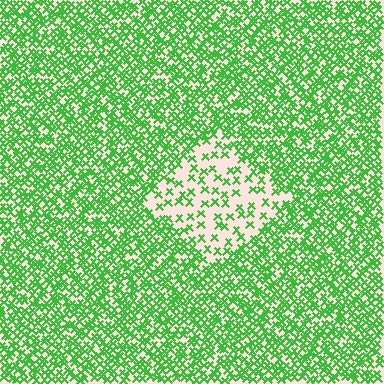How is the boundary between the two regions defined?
The boundary is defined by a change in element density (approximately 2.8x ratio). All elements are the same color, size, and shape.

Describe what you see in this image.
The image contains small green elements arranged at two different densities. A diamond-shaped region is visible where the elements are less densely packed than the surrounding area.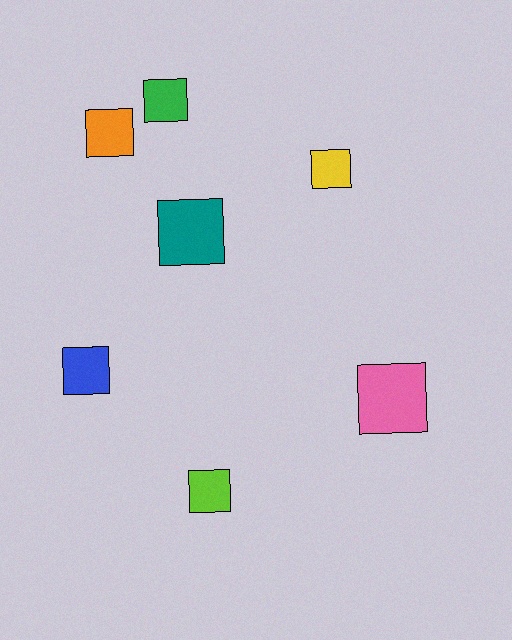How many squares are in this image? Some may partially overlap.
There are 7 squares.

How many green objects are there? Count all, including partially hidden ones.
There is 1 green object.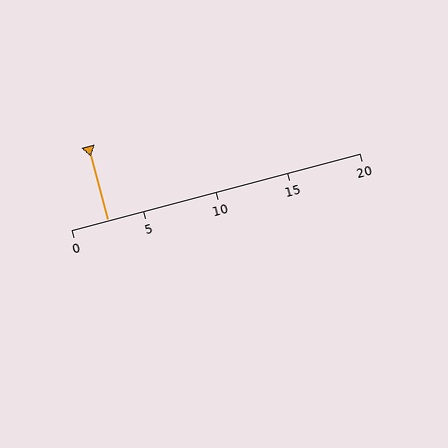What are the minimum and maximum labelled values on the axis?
The axis runs from 0 to 20.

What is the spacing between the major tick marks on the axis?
The major ticks are spaced 5 apart.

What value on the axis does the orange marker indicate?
The marker indicates approximately 2.5.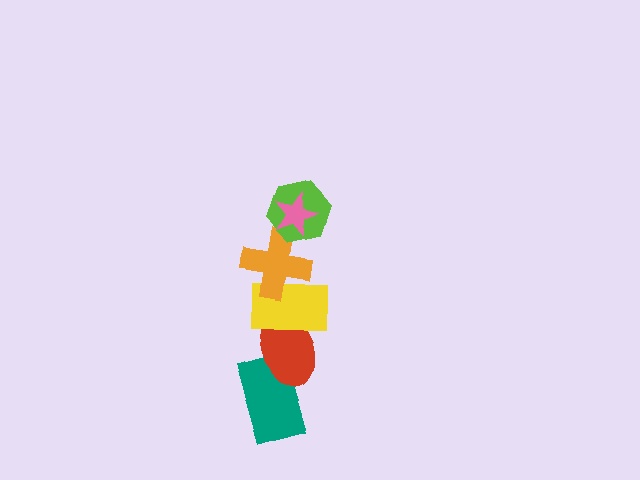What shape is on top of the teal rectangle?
The red ellipse is on top of the teal rectangle.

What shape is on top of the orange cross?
The lime hexagon is on top of the orange cross.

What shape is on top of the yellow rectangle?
The orange cross is on top of the yellow rectangle.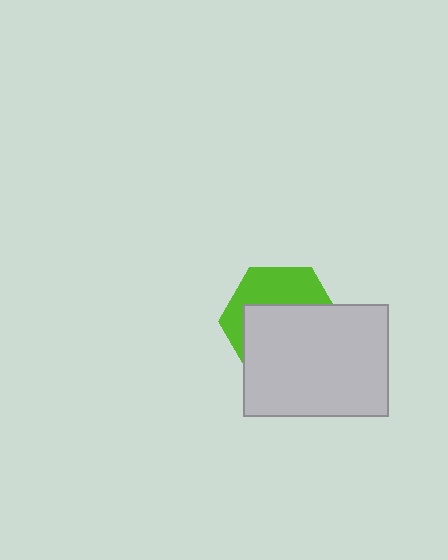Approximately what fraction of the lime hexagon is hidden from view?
Roughly 61% of the lime hexagon is hidden behind the light gray rectangle.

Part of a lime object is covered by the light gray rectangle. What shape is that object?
It is a hexagon.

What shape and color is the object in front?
The object in front is a light gray rectangle.